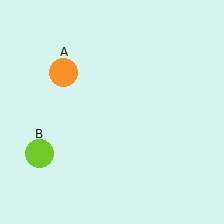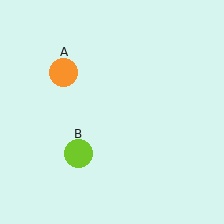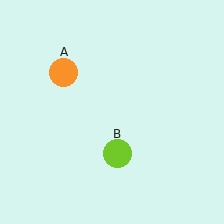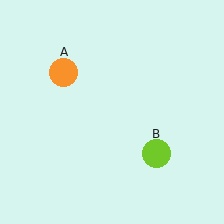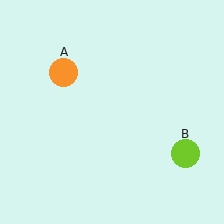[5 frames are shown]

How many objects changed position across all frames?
1 object changed position: lime circle (object B).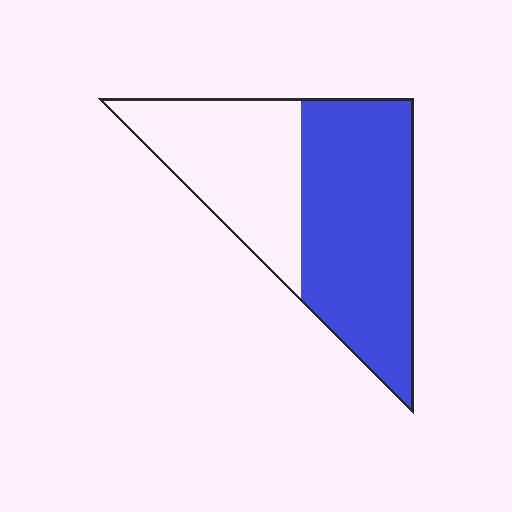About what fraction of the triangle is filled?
About three fifths (3/5).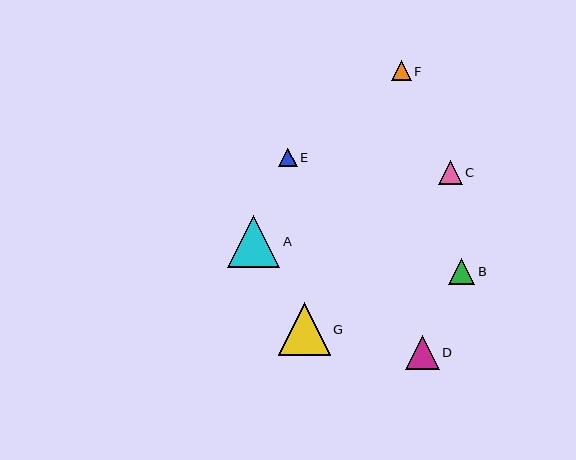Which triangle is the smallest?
Triangle E is the smallest with a size of approximately 19 pixels.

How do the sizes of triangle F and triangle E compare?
Triangle F and triangle E are approximately the same size.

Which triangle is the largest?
Triangle G is the largest with a size of approximately 52 pixels.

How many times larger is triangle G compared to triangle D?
Triangle G is approximately 1.5 times the size of triangle D.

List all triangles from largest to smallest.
From largest to smallest: G, A, D, B, C, F, E.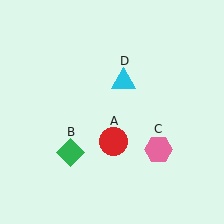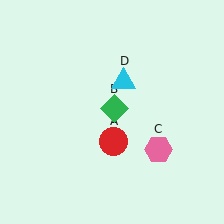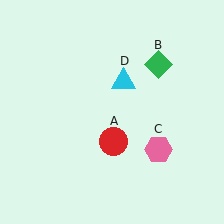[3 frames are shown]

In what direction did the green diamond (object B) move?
The green diamond (object B) moved up and to the right.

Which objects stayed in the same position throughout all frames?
Red circle (object A) and pink hexagon (object C) and cyan triangle (object D) remained stationary.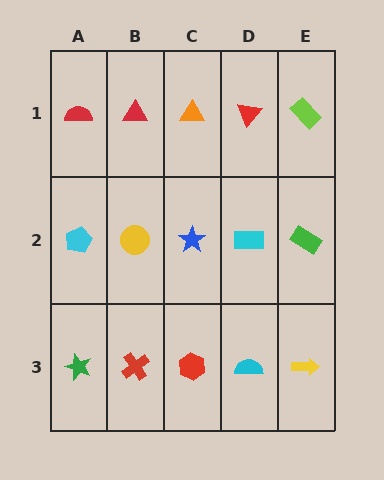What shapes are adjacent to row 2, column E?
A lime rectangle (row 1, column E), a yellow arrow (row 3, column E), a cyan rectangle (row 2, column D).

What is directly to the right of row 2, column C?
A cyan rectangle.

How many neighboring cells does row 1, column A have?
2.